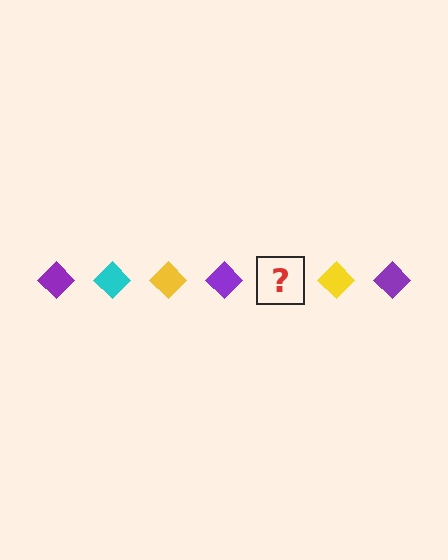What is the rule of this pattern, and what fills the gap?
The rule is that the pattern cycles through purple, cyan, yellow diamonds. The gap should be filled with a cyan diamond.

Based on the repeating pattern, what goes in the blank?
The blank should be a cyan diamond.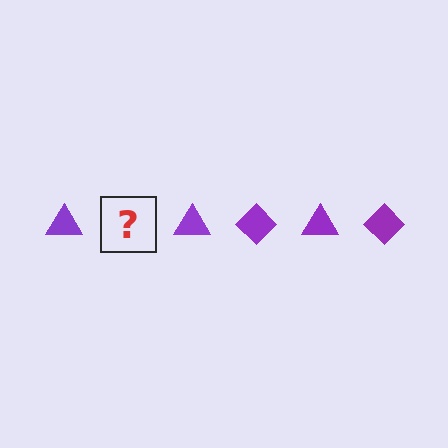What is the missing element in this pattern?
The missing element is a purple diamond.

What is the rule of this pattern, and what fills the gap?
The rule is that the pattern cycles through triangle, diamond shapes in purple. The gap should be filled with a purple diamond.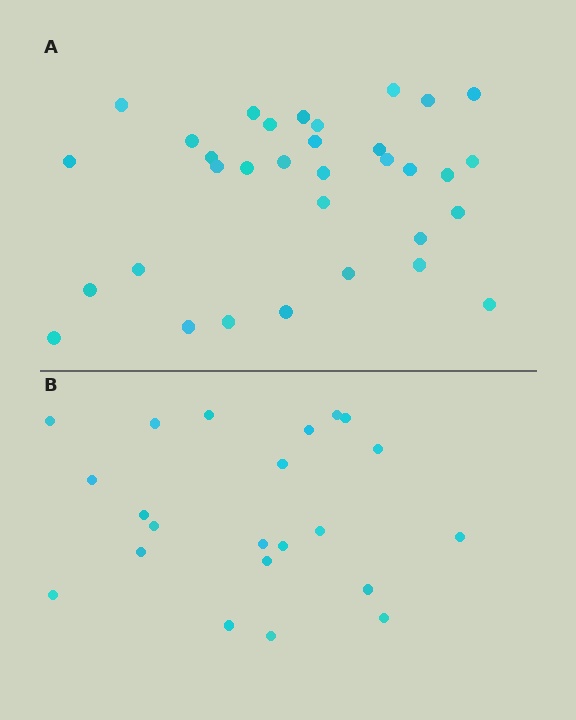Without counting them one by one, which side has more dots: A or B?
Region A (the top region) has more dots.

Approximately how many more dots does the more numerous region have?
Region A has roughly 12 or so more dots than region B.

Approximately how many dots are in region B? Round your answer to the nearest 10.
About 20 dots. (The exact count is 22, which rounds to 20.)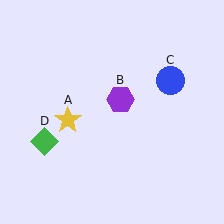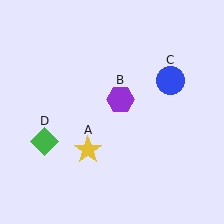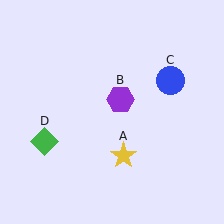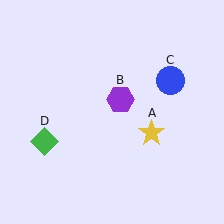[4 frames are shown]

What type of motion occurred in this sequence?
The yellow star (object A) rotated counterclockwise around the center of the scene.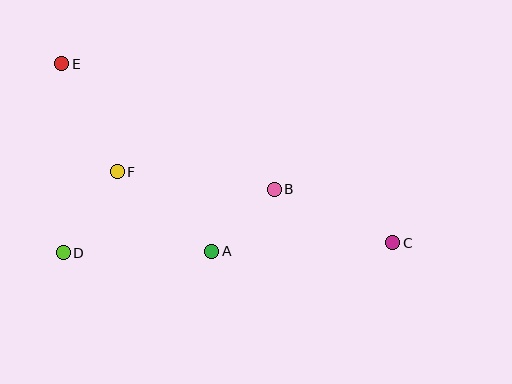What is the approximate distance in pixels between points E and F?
The distance between E and F is approximately 121 pixels.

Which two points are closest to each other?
Points A and B are closest to each other.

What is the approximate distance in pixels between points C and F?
The distance between C and F is approximately 284 pixels.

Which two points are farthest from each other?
Points C and E are farthest from each other.